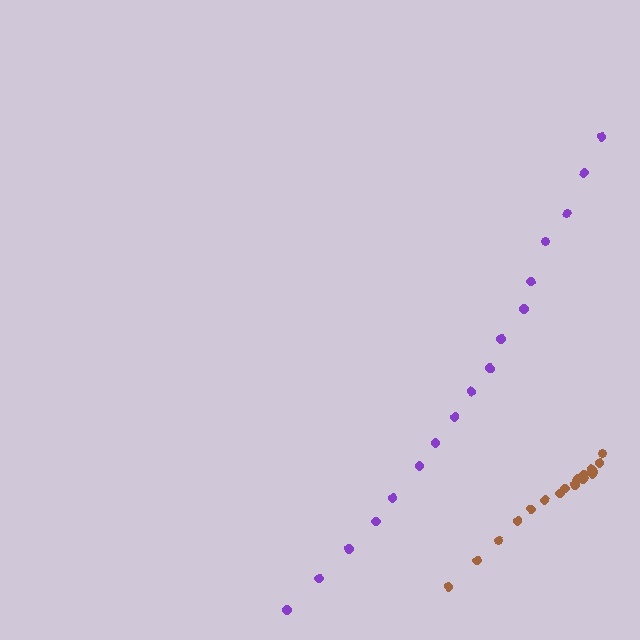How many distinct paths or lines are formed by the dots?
There are 2 distinct paths.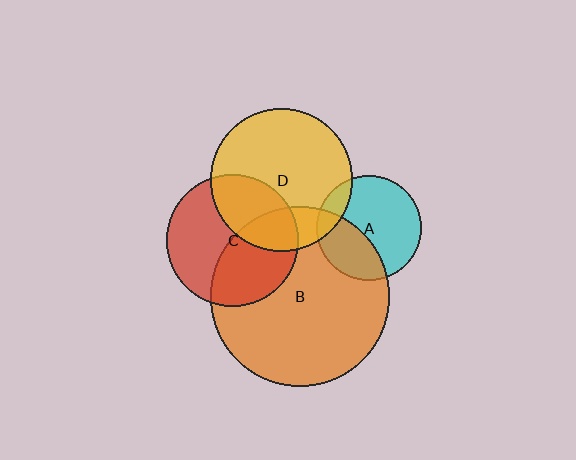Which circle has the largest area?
Circle B (orange).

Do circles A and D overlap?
Yes.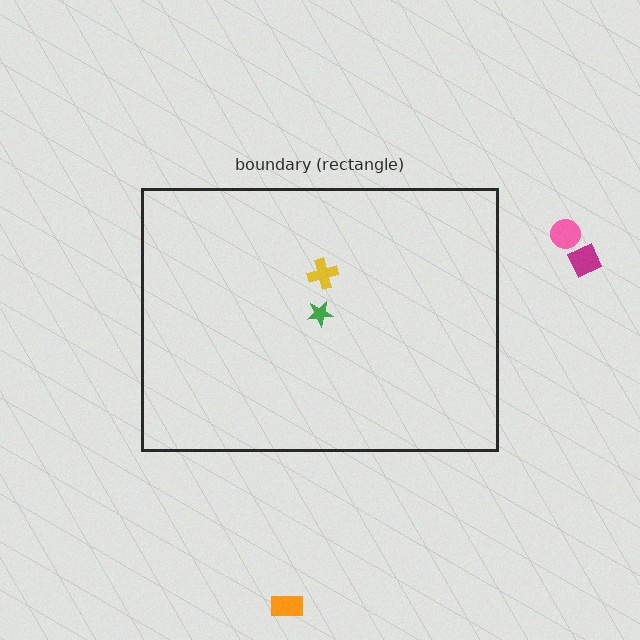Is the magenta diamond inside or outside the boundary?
Outside.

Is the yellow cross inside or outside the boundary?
Inside.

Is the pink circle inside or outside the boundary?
Outside.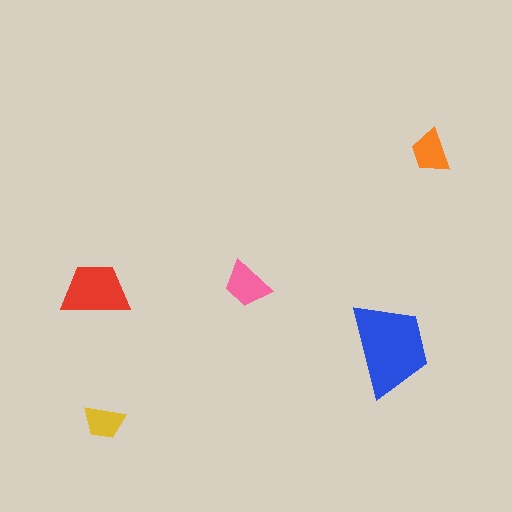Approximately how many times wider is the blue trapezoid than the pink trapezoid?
About 2 times wider.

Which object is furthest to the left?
The red trapezoid is leftmost.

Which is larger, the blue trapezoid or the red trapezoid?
The blue one.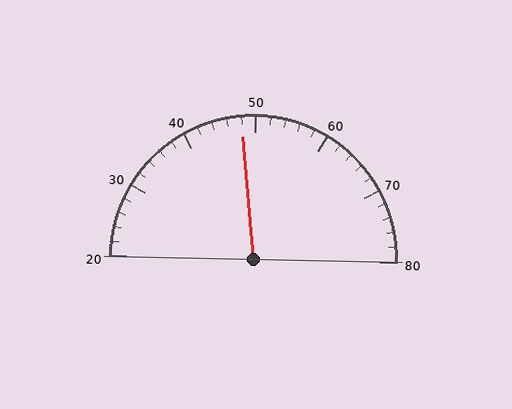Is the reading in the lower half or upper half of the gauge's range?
The reading is in the lower half of the range (20 to 80).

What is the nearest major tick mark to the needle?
The nearest major tick mark is 50.